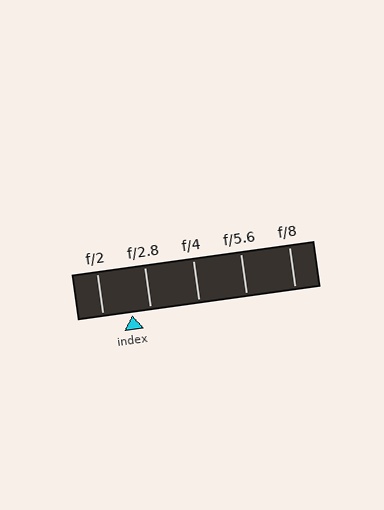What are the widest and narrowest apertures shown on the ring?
The widest aperture shown is f/2 and the narrowest is f/8.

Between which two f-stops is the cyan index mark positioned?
The index mark is between f/2 and f/2.8.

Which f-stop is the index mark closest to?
The index mark is closest to f/2.8.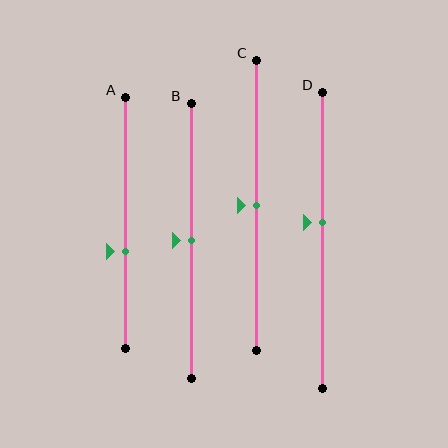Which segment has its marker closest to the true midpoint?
Segment B has its marker closest to the true midpoint.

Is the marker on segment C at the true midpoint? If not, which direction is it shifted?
Yes, the marker on segment C is at the true midpoint.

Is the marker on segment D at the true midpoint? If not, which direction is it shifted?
No, the marker on segment D is shifted upward by about 6% of the segment length.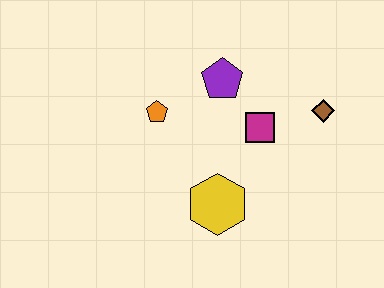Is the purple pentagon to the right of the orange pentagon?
Yes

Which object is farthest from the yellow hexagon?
The brown diamond is farthest from the yellow hexagon.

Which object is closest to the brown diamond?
The magenta square is closest to the brown diamond.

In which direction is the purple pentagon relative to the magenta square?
The purple pentagon is above the magenta square.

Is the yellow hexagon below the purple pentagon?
Yes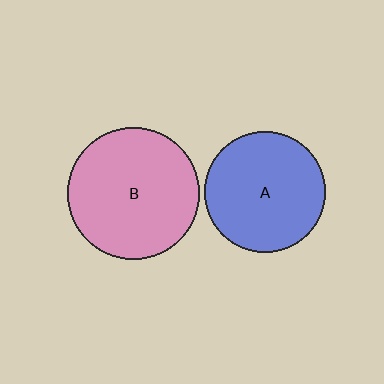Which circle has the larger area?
Circle B (pink).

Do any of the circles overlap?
No, none of the circles overlap.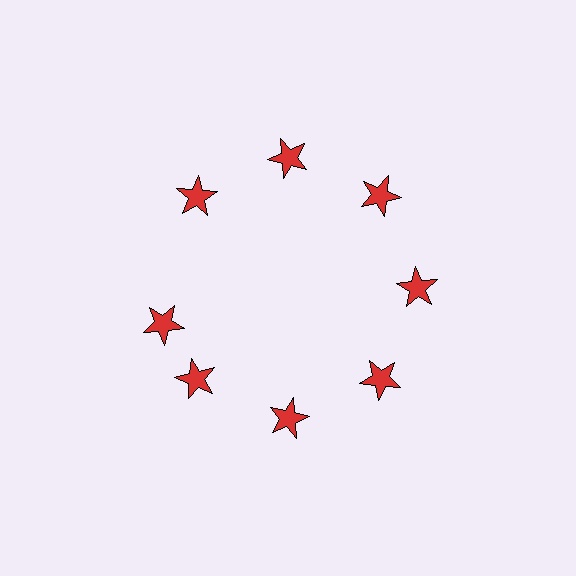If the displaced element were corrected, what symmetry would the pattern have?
It would have 8-fold rotational symmetry — the pattern would map onto itself every 45 degrees.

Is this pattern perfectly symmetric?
No. The 8 red stars are arranged in a ring, but one element near the 9 o'clock position is rotated out of alignment along the ring, breaking the 8-fold rotational symmetry.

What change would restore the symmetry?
The symmetry would be restored by rotating it back into even spacing with its neighbors so that all 8 stars sit at equal angles and equal distance from the center.